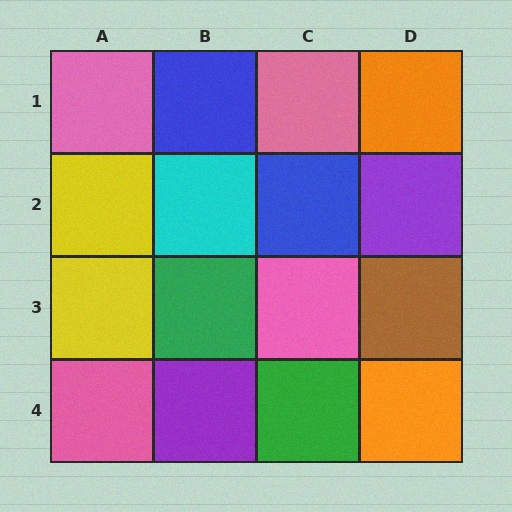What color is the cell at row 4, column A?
Pink.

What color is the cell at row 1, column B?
Blue.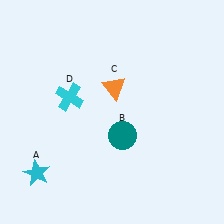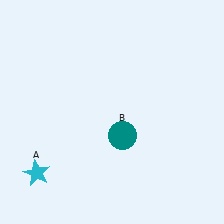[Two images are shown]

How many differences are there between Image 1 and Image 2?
There are 2 differences between the two images.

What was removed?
The cyan cross (D), the orange triangle (C) were removed in Image 2.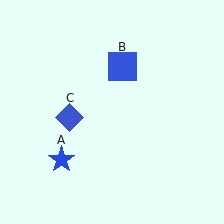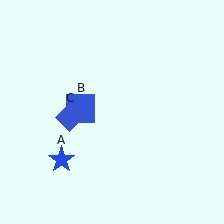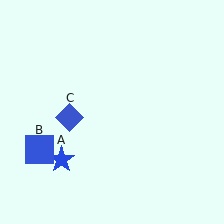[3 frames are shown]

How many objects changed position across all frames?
1 object changed position: blue square (object B).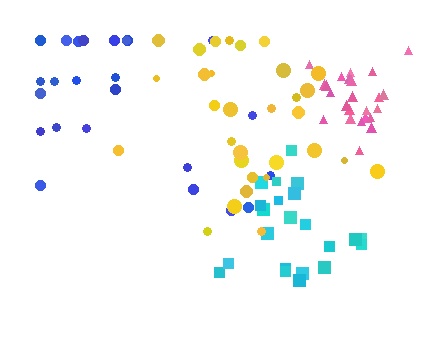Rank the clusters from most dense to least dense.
pink, cyan, yellow, blue.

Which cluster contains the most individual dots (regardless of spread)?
Yellow (32).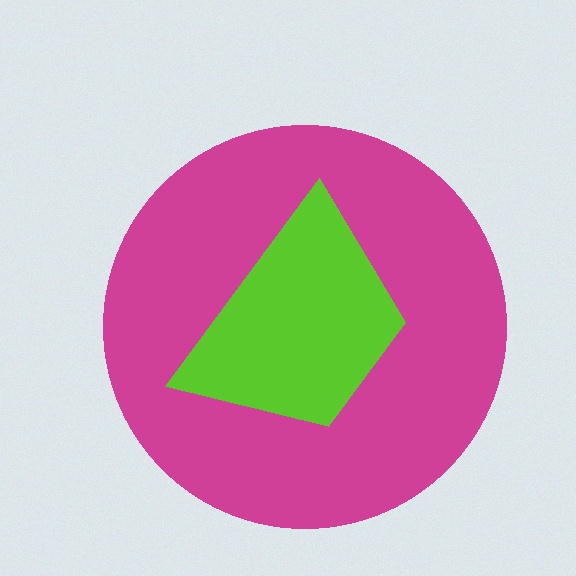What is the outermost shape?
The magenta circle.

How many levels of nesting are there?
2.